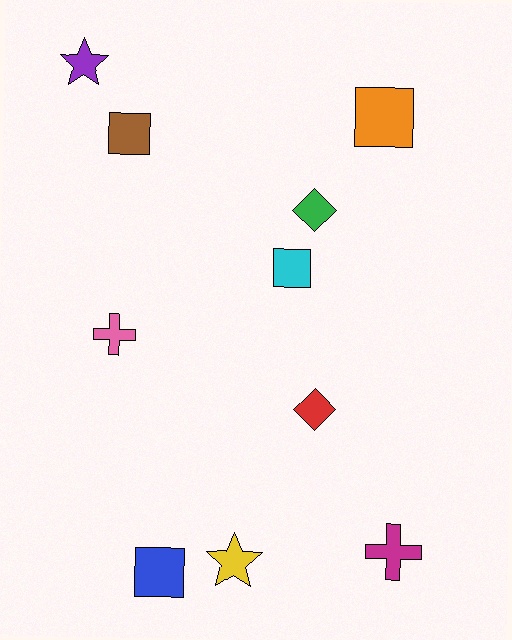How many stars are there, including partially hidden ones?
There are 2 stars.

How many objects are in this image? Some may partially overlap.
There are 10 objects.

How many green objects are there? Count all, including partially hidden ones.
There is 1 green object.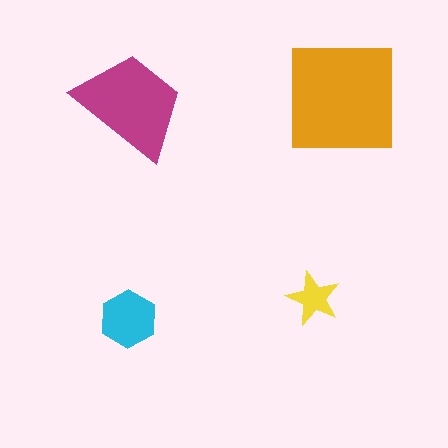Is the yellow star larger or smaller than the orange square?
Smaller.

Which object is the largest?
The orange square.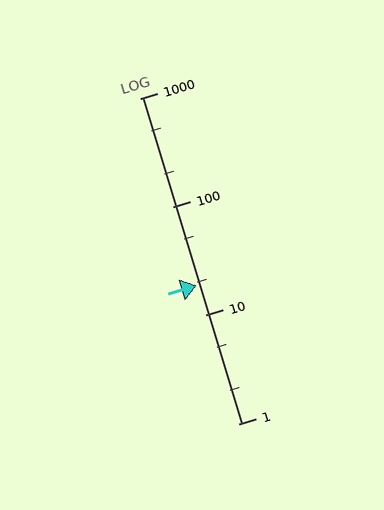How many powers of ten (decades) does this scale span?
The scale spans 3 decades, from 1 to 1000.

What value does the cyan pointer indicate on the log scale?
The pointer indicates approximately 19.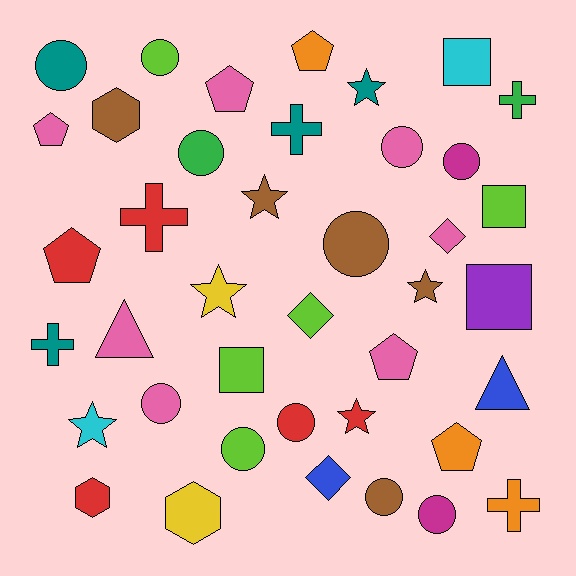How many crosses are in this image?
There are 5 crosses.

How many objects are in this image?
There are 40 objects.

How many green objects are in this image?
There are 2 green objects.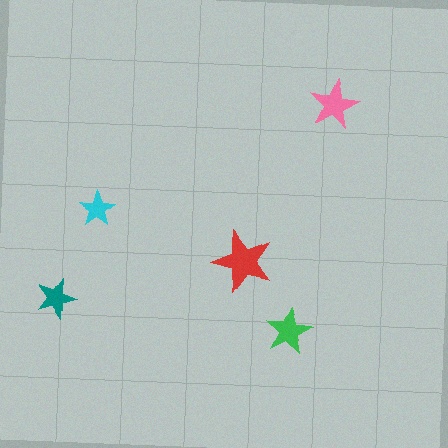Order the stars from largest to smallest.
the red one, the pink one, the green one, the teal one, the cyan one.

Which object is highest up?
The pink star is topmost.